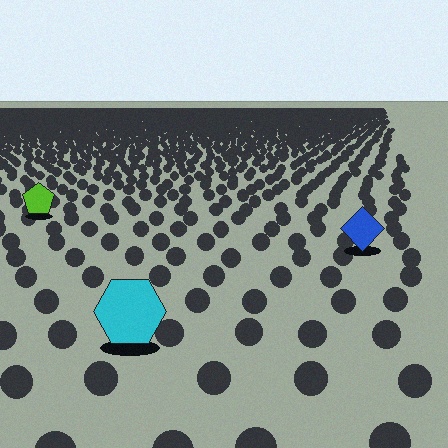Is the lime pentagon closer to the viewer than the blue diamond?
No. The blue diamond is closer — you can tell from the texture gradient: the ground texture is coarser near it.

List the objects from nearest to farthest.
From nearest to farthest: the cyan hexagon, the blue diamond, the lime pentagon.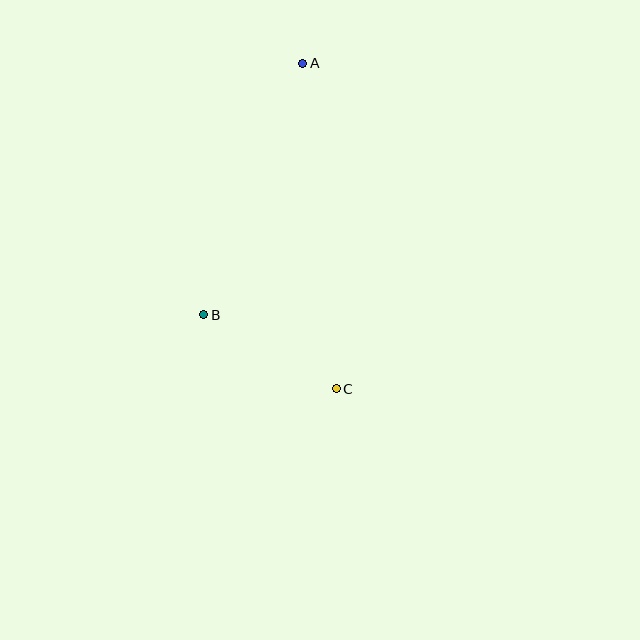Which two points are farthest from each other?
Points A and C are farthest from each other.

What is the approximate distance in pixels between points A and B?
The distance between A and B is approximately 270 pixels.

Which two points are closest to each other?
Points B and C are closest to each other.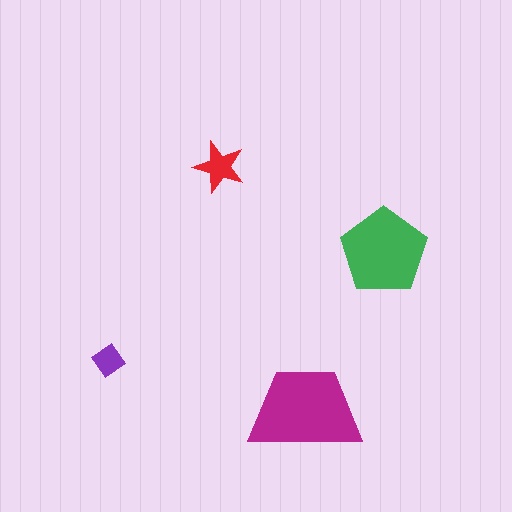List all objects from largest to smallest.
The magenta trapezoid, the green pentagon, the red star, the purple diamond.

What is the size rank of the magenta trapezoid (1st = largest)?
1st.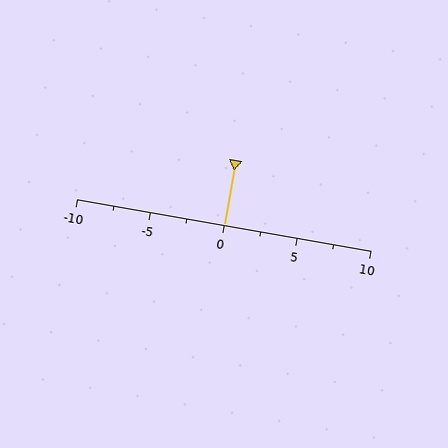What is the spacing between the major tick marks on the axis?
The major ticks are spaced 5 apart.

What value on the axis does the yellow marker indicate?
The marker indicates approximately 0.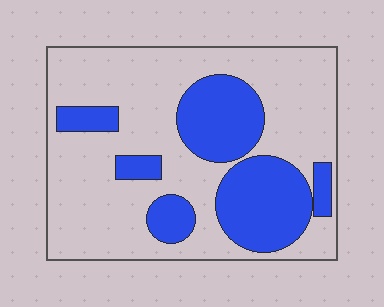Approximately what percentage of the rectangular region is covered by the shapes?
Approximately 30%.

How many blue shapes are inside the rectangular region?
6.